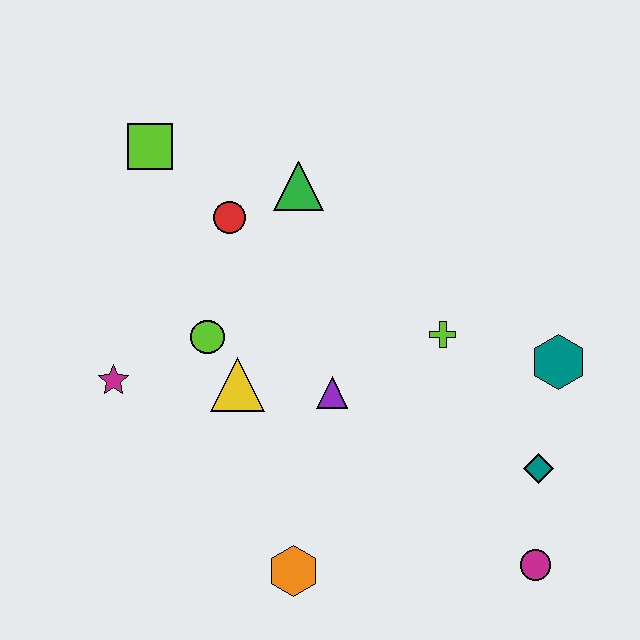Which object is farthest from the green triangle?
The magenta circle is farthest from the green triangle.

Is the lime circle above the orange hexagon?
Yes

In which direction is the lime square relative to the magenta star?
The lime square is above the magenta star.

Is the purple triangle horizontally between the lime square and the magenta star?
No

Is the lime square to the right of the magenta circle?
No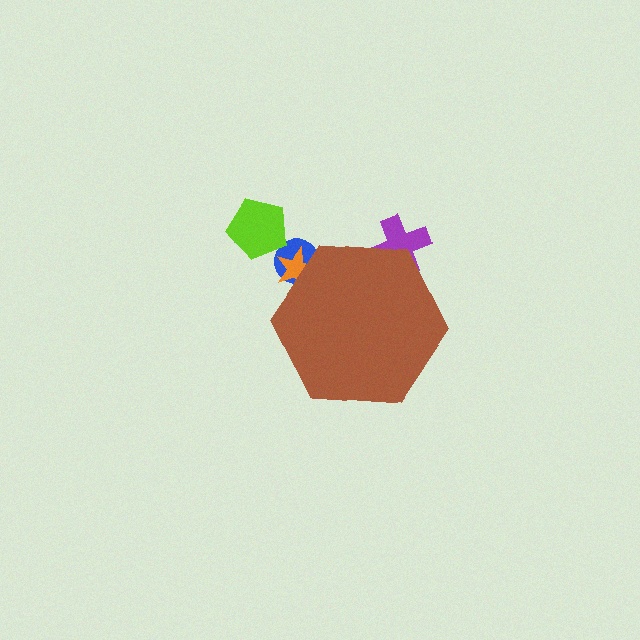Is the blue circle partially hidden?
Yes, the blue circle is partially hidden behind the brown hexagon.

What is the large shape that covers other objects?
A brown hexagon.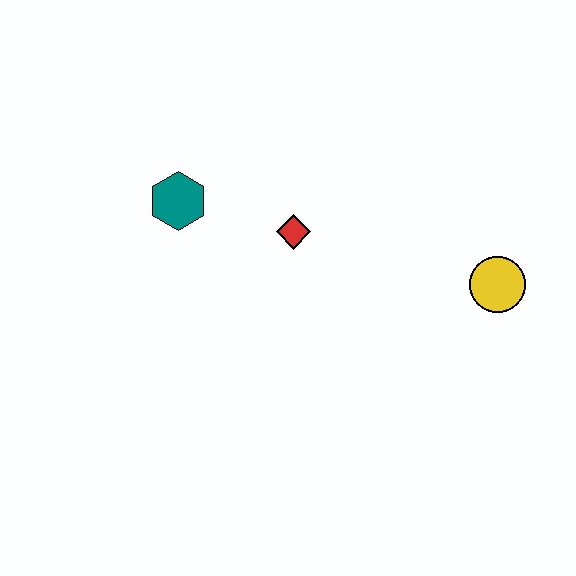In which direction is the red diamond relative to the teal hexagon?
The red diamond is to the right of the teal hexagon.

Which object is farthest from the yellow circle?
The teal hexagon is farthest from the yellow circle.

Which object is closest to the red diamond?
The teal hexagon is closest to the red diamond.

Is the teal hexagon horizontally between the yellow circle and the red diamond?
No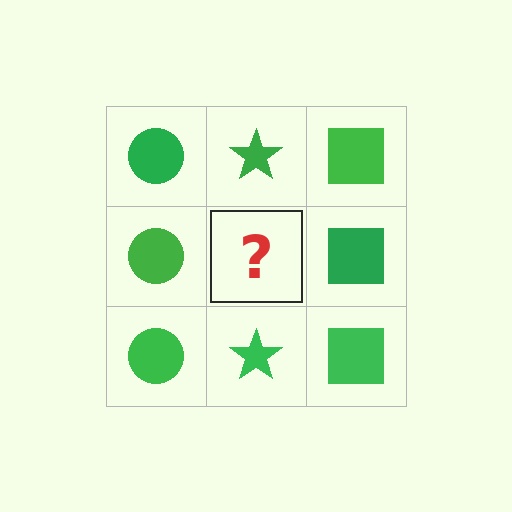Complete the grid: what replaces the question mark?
The question mark should be replaced with a green star.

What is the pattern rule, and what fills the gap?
The rule is that each column has a consistent shape. The gap should be filled with a green star.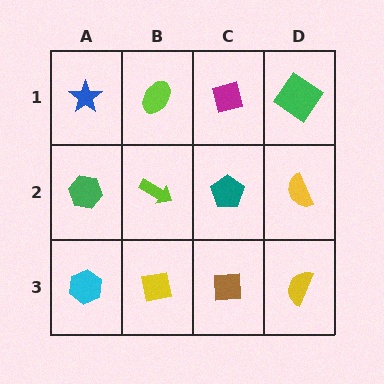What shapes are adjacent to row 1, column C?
A teal pentagon (row 2, column C), a lime ellipse (row 1, column B), a green diamond (row 1, column D).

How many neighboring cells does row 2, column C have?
4.